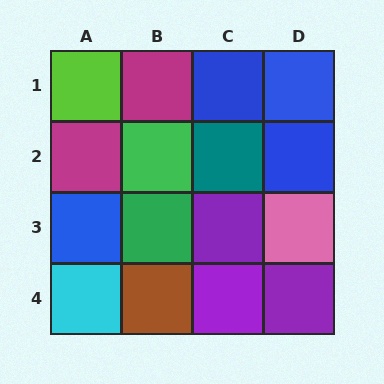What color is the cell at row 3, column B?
Green.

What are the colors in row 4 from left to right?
Cyan, brown, purple, purple.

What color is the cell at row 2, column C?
Teal.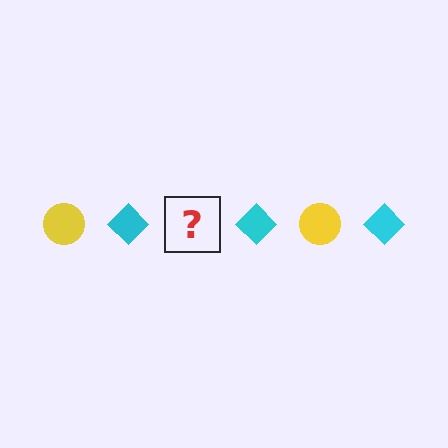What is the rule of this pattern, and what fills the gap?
The rule is that the pattern alternates between yellow circle and cyan diamond. The gap should be filled with a yellow circle.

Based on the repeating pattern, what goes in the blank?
The blank should be a yellow circle.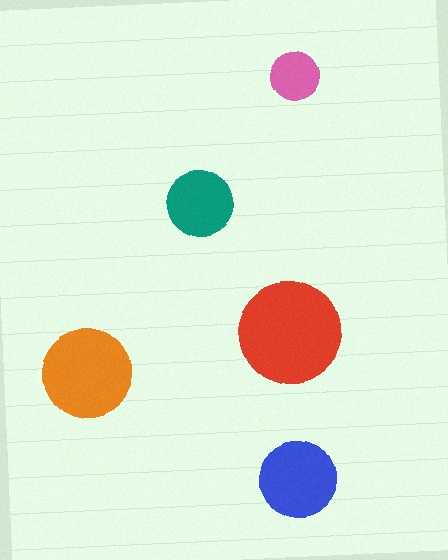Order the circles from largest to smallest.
the red one, the orange one, the blue one, the teal one, the pink one.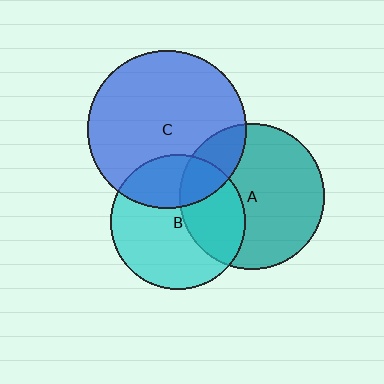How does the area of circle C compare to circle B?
Approximately 1.4 times.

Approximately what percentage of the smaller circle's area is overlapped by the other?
Approximately 30%.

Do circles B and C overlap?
Yes.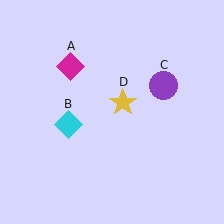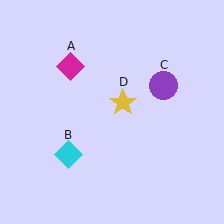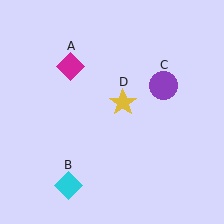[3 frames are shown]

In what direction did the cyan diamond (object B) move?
The cyan diamond (object B) moved down.